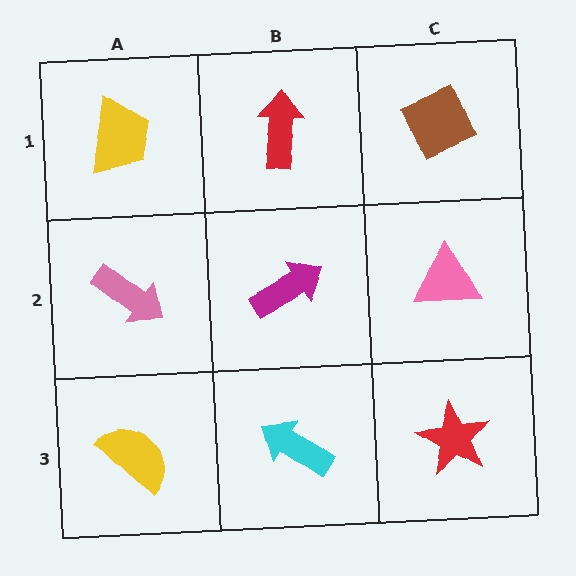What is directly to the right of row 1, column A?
A red arrow.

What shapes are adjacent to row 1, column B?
A magenta arrow (row 2, column B), a yellow trapezoid (row 1, column A), a brown diamond (row 1, column C).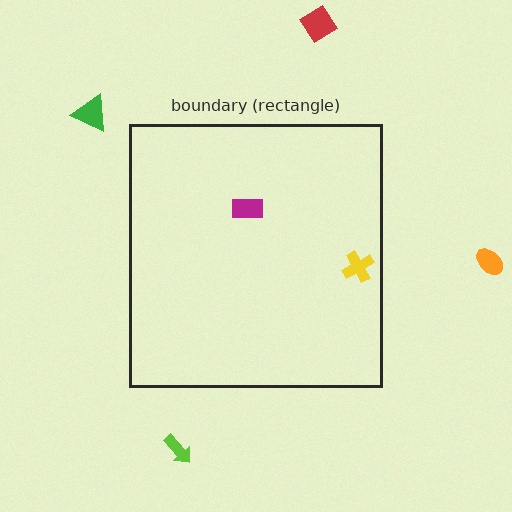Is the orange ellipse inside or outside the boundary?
Outside.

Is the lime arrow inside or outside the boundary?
Outside.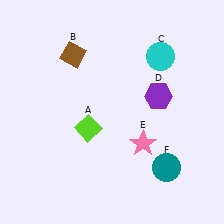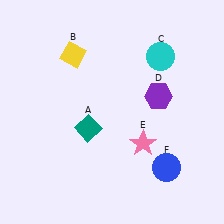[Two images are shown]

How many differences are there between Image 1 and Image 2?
There are 3 differences between the two images.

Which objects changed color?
A changed from lime to teal. B changed from brown to yellow. F changed from teal to blue.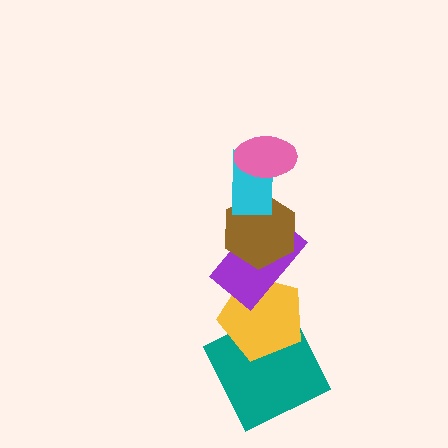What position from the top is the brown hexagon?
The brown hexagon is 3rd from the top.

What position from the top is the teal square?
The teal square is 6th from the top.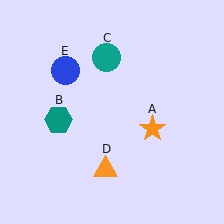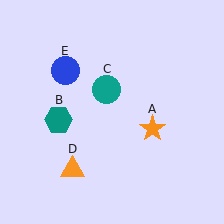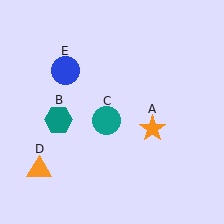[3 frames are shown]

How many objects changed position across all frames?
2 objects changed position: teal circle (object C), orange triangle (object D).